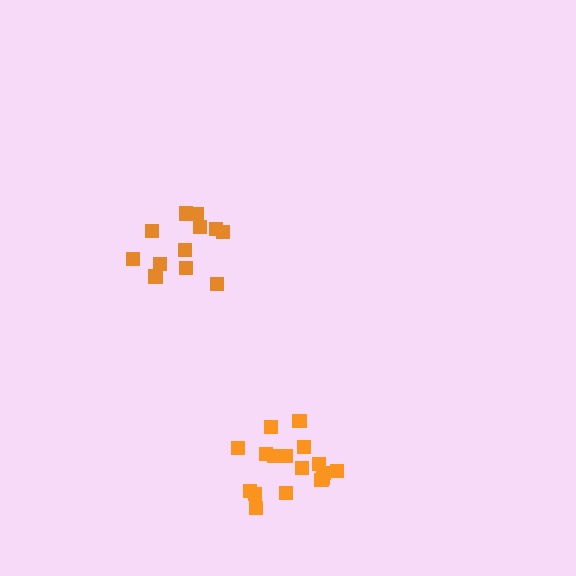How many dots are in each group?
Group 1: 17 dots, Group 2: 12 dots (29 total).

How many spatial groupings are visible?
There are 2 spatial groupings.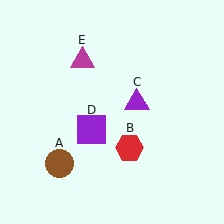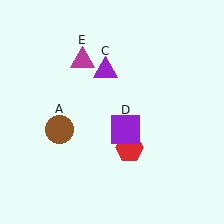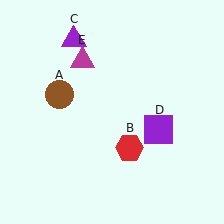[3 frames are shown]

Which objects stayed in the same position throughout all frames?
Red hexagon (object B) and magenta triangle (object E) remained stationary.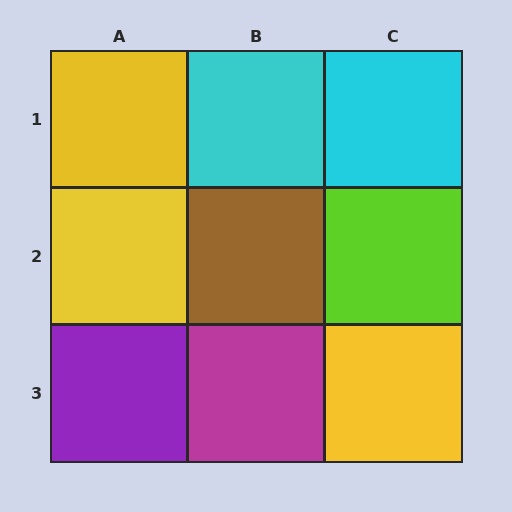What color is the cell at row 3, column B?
Magenta.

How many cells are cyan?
2 cells are cyan.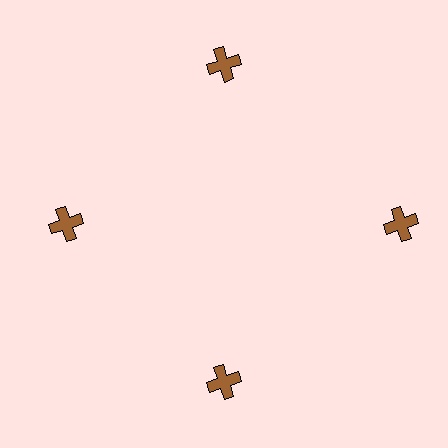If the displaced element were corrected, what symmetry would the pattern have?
It would have 4-fold rotational symmetry — the pattern would map onto itself every 90 degrees.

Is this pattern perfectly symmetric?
No. The 4 brown crosses are arranged in a ring, but one element near the 3 o'clock position is pushed outward from the center, breaking the 4-fold rotational symmetry.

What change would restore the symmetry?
The symmetry would be restored by moving it inward, back onto the ring so that all 4 crosses sit at equal angles and equal distance from the center.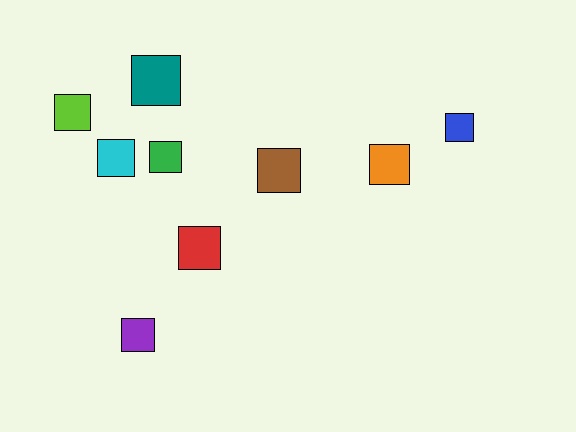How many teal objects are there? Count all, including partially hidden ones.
There is 1 teal object.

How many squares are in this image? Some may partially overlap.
There are 9 squares.